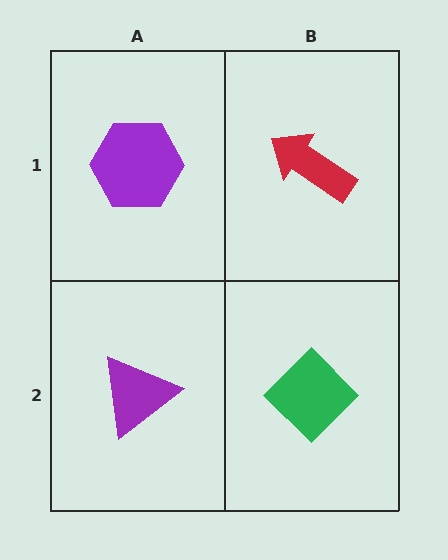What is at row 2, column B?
A green diamond.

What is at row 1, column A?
A purple hexagon.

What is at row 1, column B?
A red arrow.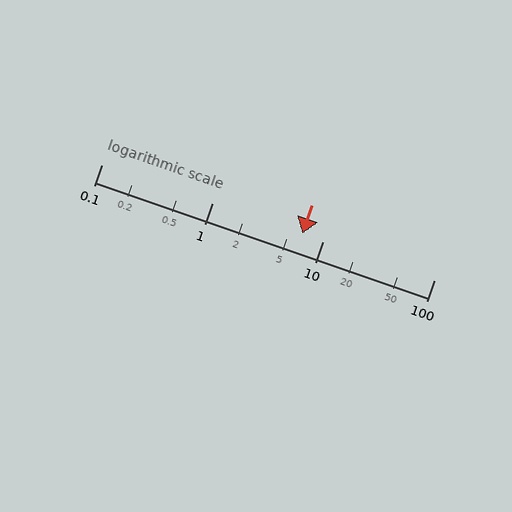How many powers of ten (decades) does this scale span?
The scale spans 3 decades, from 0.1 to 100.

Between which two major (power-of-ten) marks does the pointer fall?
The pointer is between 1 and 10.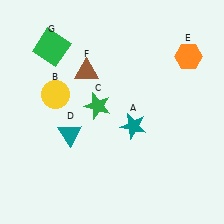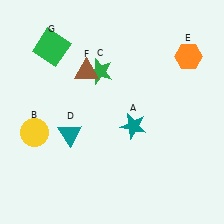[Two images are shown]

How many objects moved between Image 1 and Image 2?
2 objects moved between the two images.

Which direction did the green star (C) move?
The green star (C) moved up.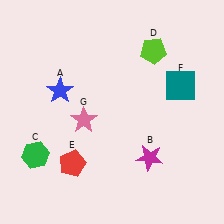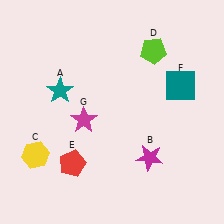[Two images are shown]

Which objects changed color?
A changed from blue to teal. C changed from green to yellow. G changed from pink to magenta.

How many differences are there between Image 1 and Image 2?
There are 3 differences between the two images.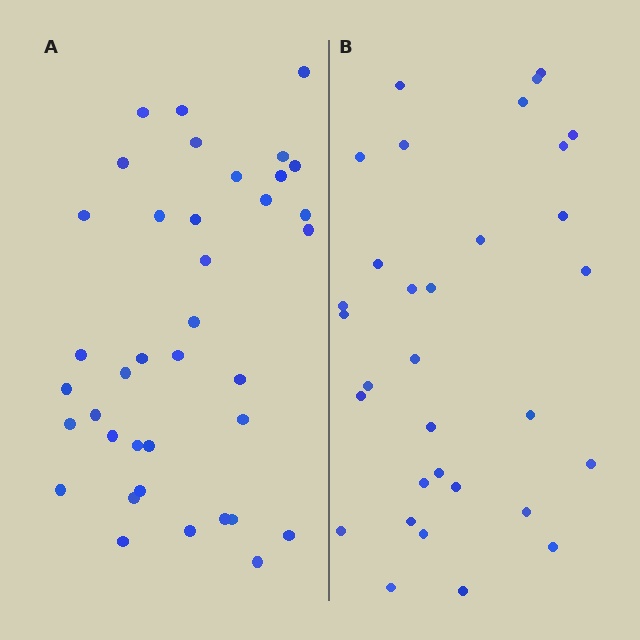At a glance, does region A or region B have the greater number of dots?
Region A (the left region) has more dots.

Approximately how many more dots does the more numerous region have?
Region A has about 6 more dots than region B.